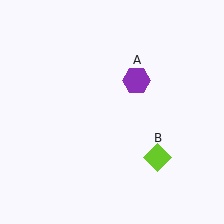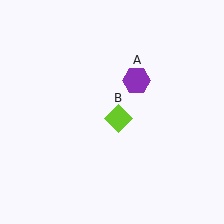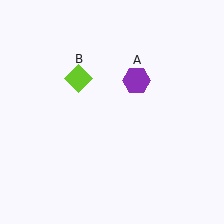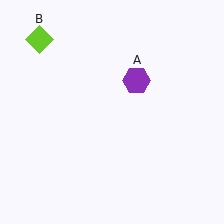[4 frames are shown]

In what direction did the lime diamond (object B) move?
The lime diamond (object B) moved up and to the left.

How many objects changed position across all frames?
1 object changed position: lime diamond (object B).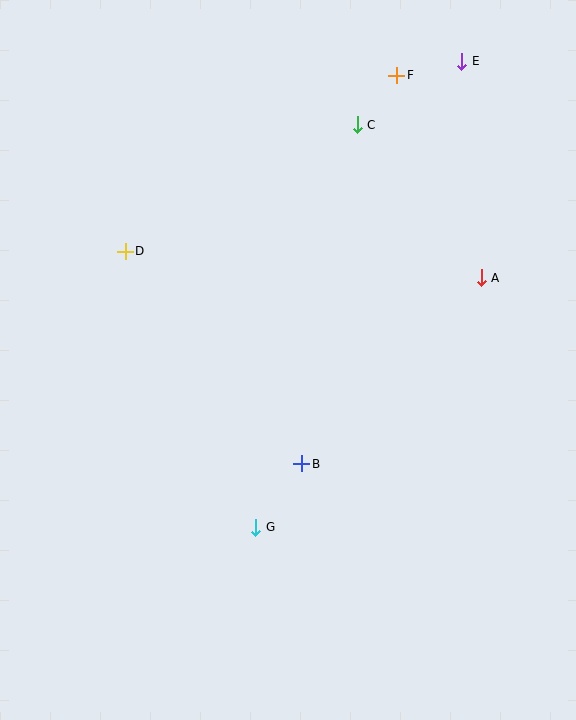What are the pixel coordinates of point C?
Point C is at (357, 125).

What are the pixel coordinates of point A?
Point A is at (481, 278).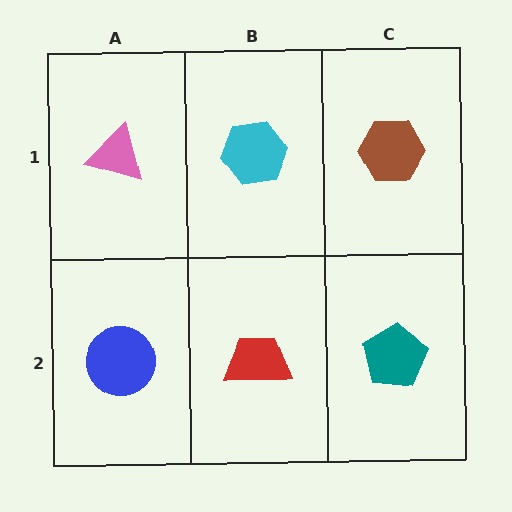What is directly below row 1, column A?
A blue circle.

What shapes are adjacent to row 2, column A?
A pink triangle (row 1, column A), a red trapezoid (row 2, column B).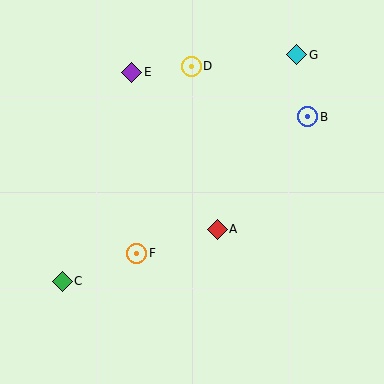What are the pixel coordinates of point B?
Point B is at (308, 117).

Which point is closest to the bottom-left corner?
Point C is closest to the bottom-left corner.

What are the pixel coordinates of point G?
Point G is at (297, 55).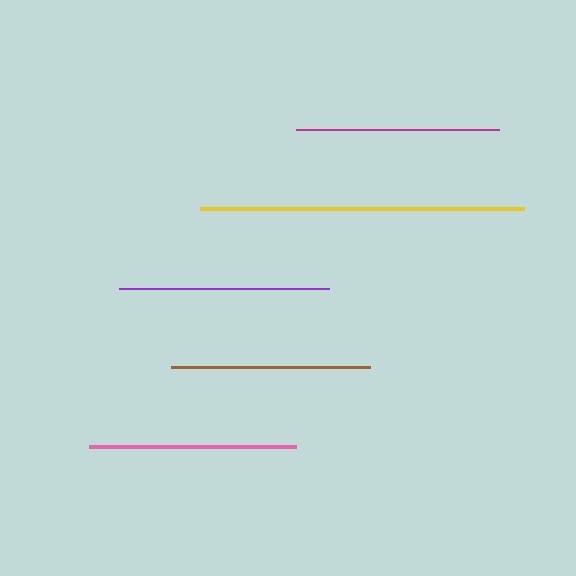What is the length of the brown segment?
The brown segment is approximately 199 pixels long.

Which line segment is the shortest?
The brown line is the shortest at approximately 199 pixels.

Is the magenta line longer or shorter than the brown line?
The magenta line is longer than the brown line.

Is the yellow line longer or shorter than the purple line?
The yellow line is longer than the purple line.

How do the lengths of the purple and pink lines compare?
The purple and pink lines are approximately the same length.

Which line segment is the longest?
The yellow line is the longest at approximately 324 pixels.